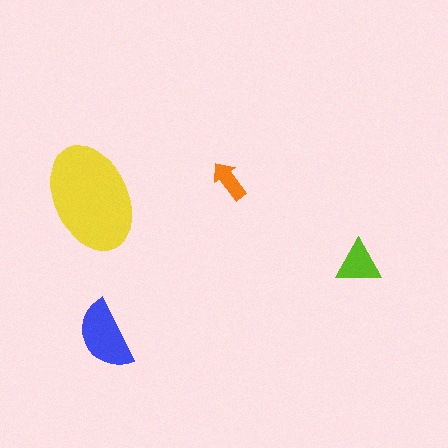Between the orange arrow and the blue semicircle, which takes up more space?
The blue semicircle.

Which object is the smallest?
The orange arrow.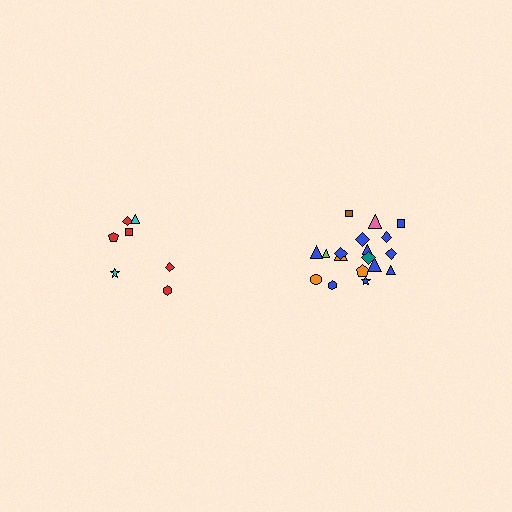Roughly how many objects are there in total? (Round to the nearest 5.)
Roughly 25 objects in total.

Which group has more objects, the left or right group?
The right group.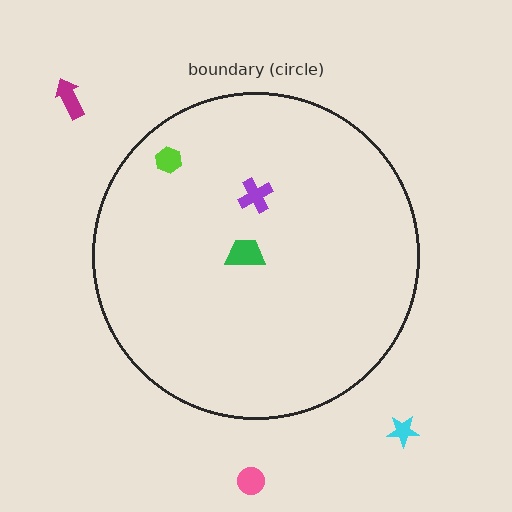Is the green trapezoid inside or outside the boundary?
Inside.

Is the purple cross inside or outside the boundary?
Inside.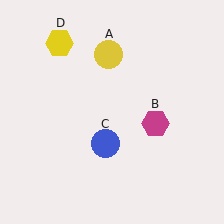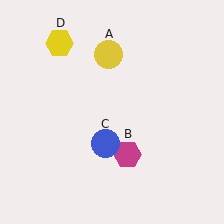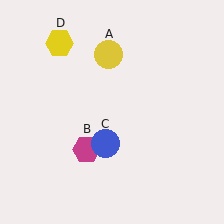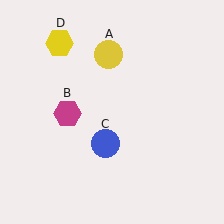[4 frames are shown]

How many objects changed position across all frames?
1 object changed position: magenta hexagon (object B).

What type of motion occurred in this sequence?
The magenta hexagon (object B) rotated clockwise around the center of the scene.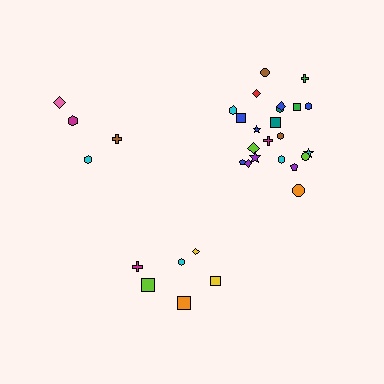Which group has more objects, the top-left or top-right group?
The top-right group.